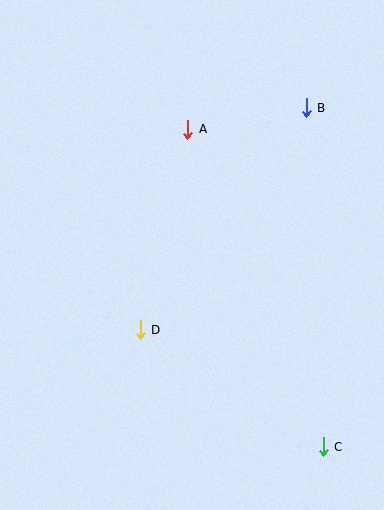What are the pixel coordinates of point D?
Point D is at (140, 330).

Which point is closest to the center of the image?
Point D at (140, 330) is closest to the center.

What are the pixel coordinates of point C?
Point C is at (323, 447).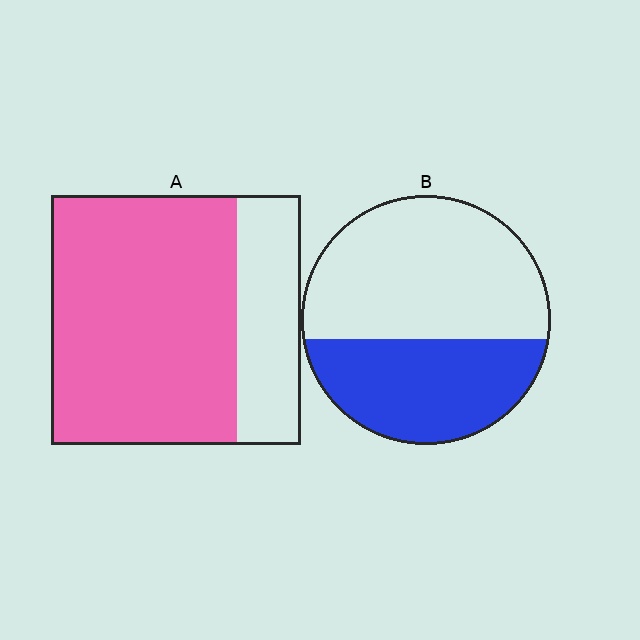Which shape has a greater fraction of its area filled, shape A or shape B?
Shape A.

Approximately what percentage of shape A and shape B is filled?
A is approximately 75% and B is approximately 40%.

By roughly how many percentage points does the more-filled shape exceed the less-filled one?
By roughly 35 percentage points (A over B).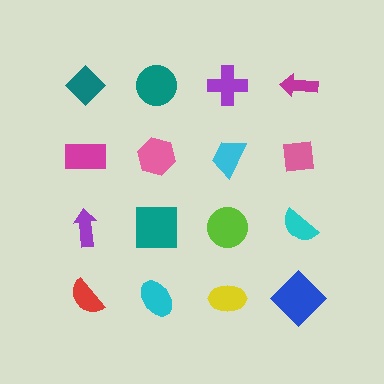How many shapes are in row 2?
4 shapes.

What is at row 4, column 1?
A red semicircle.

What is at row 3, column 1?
A purple arrow.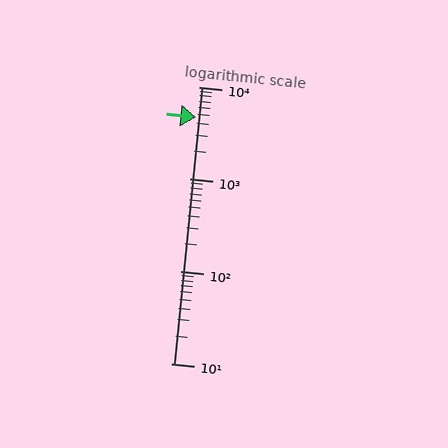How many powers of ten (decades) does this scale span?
The scale spans 3 decades, from 10 to 10000.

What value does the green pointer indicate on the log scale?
The pointer indicates approximately 4700.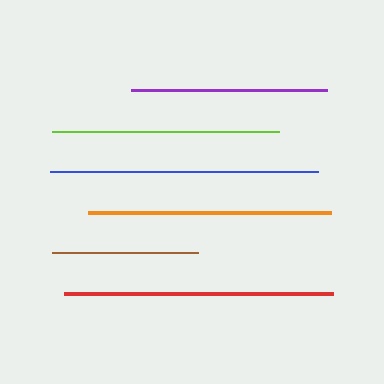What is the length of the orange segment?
The orange segment is approximately 243 pixels long.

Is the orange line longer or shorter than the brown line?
The orange line is longer than the brown line.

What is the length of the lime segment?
The lime segment is approximately 227 pixels long.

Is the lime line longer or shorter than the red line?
The red line is longer than the lime line.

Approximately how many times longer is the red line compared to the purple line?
The red line is approximately 1.4 times the length of the purple line.